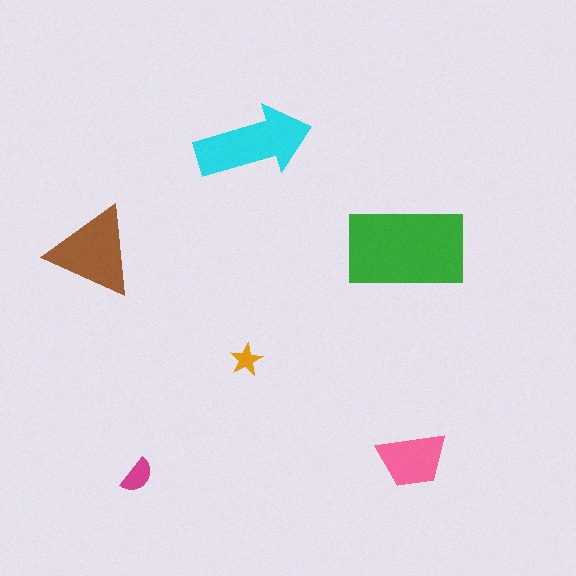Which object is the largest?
The green rectangle.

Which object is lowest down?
The magenta semicircle is bottommost.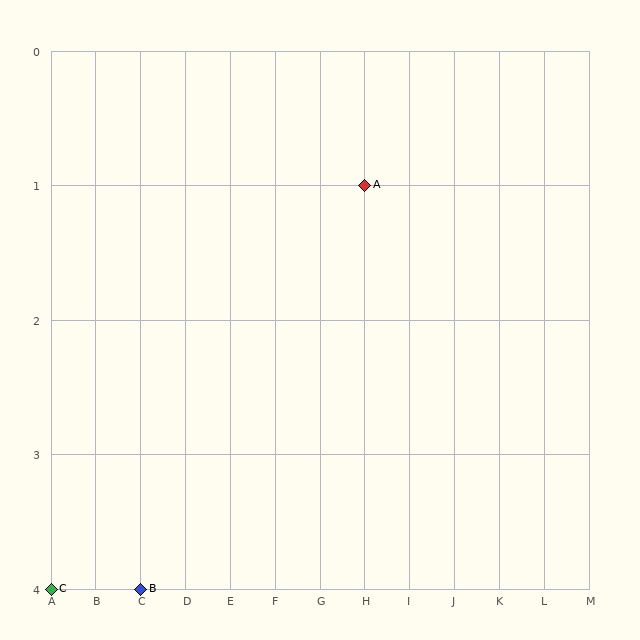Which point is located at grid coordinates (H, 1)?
Point A is at (H, 1).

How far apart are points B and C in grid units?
Points B and C are 2 columns apart.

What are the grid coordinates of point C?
Point C is at grid coordinates (A, 4).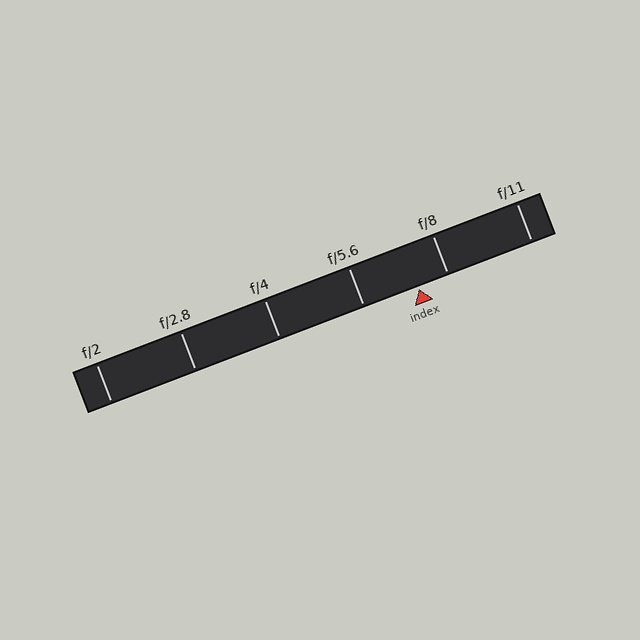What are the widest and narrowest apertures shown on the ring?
The widest aperture shown is f/2 and the narrowest is f/11.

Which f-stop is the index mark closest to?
The index mark is closest to f/8.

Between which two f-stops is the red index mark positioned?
The index mark is between f/5.6 and f/8.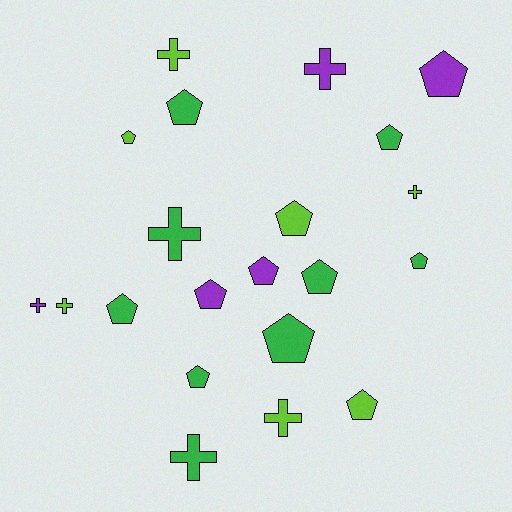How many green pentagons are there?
There are 7 green pentagons.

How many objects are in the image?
There are 21 objects.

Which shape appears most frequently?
Pentagon, with 13 objects.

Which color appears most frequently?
Green, with 9 objects.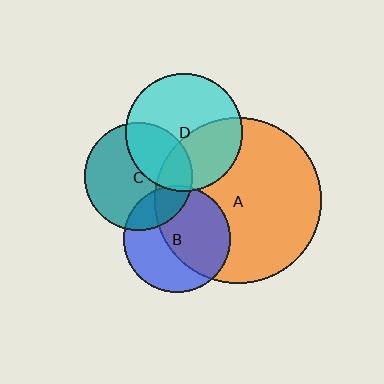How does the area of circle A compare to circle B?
Approximately 2.4 times.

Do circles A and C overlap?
Yes.